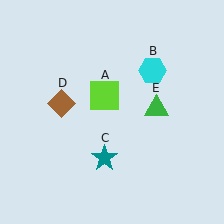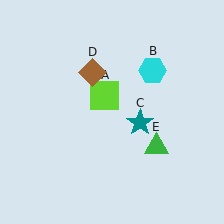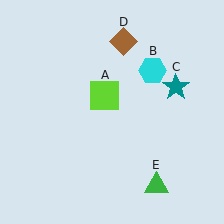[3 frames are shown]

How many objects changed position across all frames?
3 objects changed position: teal star (object C), brown diamond (object D), green triangle (object E).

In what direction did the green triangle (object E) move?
The green triangle (object E) moved down.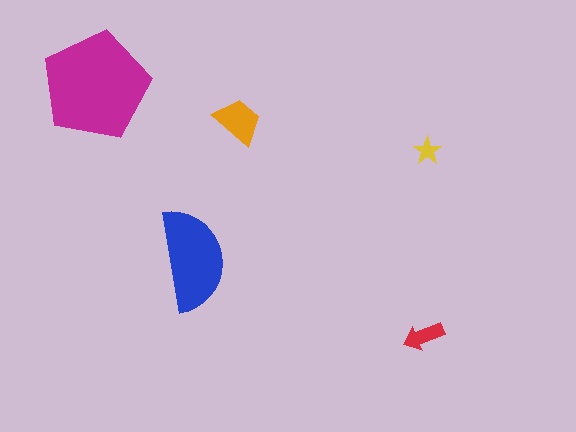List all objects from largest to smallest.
The magenta pentagon, the blue semicircle, the orange trapezoid, the red arrow, the yellow star.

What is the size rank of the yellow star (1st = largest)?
5th.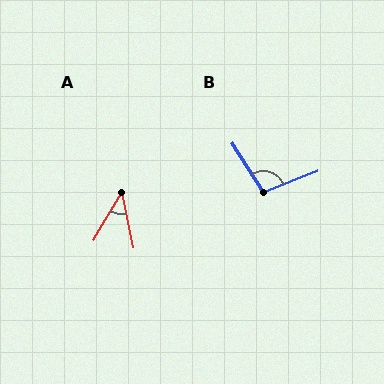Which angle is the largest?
B, at approximately 100 degrees.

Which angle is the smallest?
A, at approximately 42 degrees.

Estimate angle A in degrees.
Approximately 42 degrees.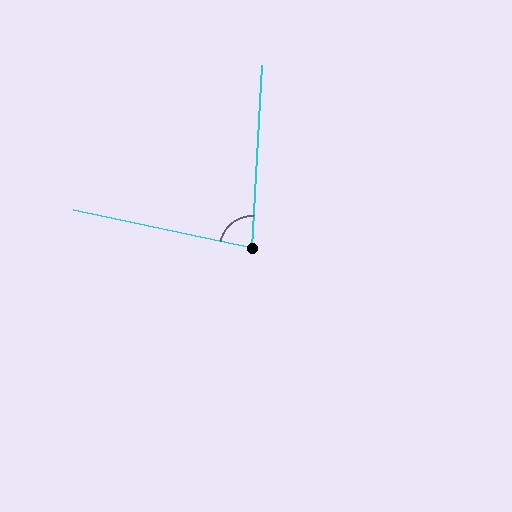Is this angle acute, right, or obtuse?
It is acute.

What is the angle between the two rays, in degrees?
Approximately 81 degrees.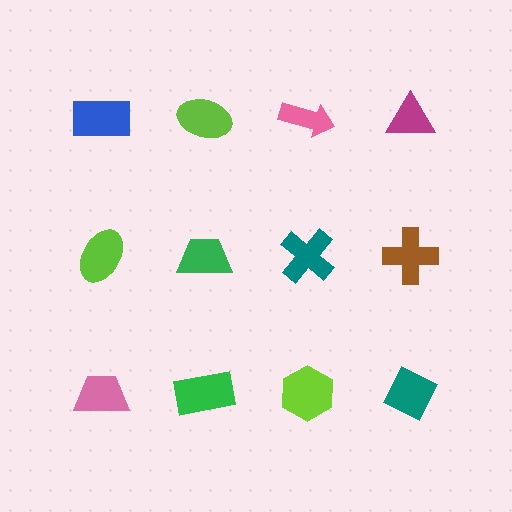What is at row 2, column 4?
A brown cross.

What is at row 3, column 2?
A green rectangle.